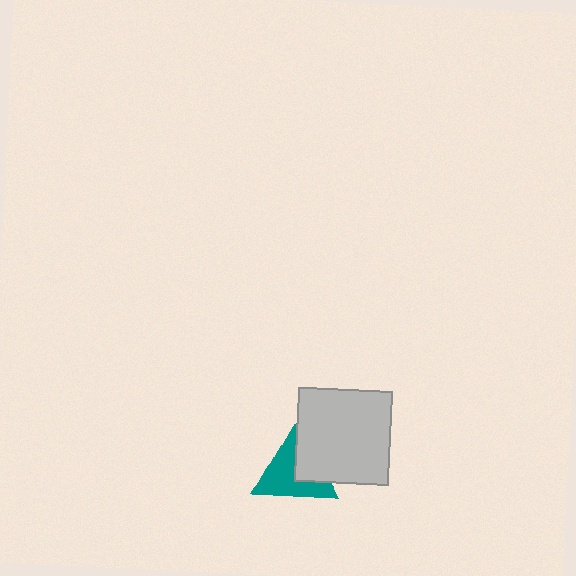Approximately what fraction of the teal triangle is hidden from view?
Roughly 35% of the teal triangle is hidden behind the light gray square.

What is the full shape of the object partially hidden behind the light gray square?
The partially hidden object is a teal triangle.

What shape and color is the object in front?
The object in front is a light gray square.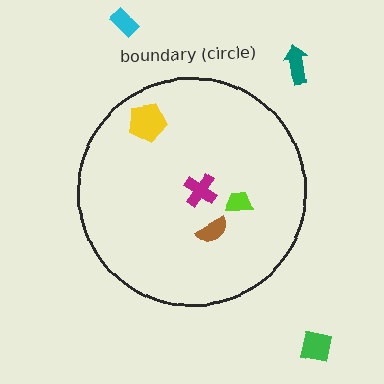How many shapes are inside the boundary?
4 inside, 3 outside.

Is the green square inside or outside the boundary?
Outside.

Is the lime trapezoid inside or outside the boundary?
Inside.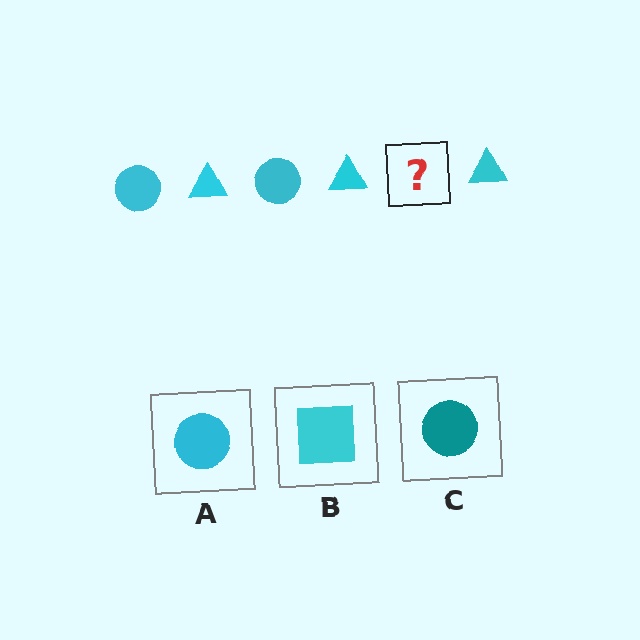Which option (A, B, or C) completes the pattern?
A.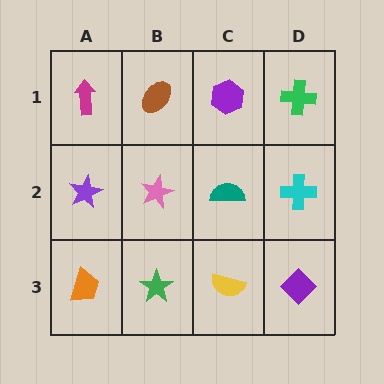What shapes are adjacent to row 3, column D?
A cyan cross (row 2, column D), a yellow semicircle (row 3, column C).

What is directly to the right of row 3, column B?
A yellow semicircle.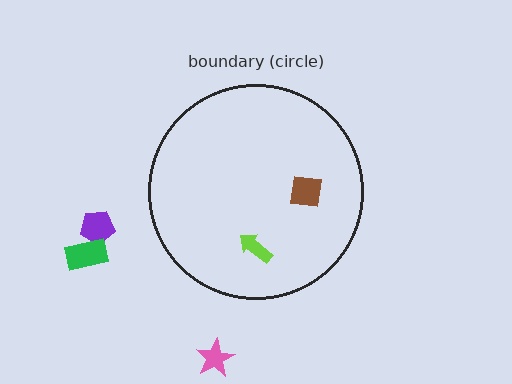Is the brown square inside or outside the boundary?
Inside.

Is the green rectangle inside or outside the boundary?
Outside.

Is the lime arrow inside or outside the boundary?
Inside.